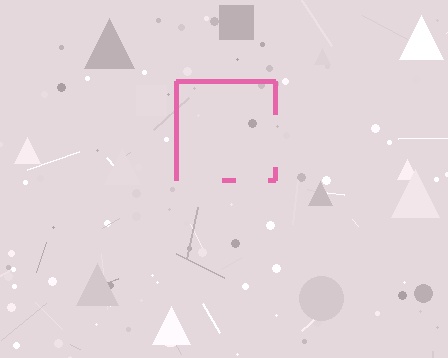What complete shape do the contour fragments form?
The contour fragments form a square.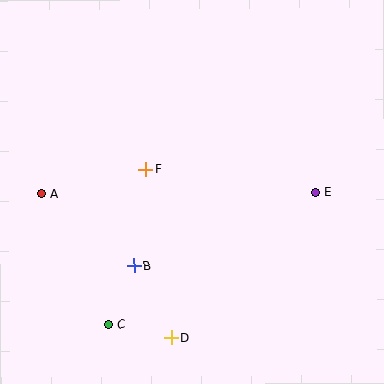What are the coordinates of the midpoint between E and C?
The midpoint between E and C is at (212, 258).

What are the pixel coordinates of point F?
Point F is at (145, 170).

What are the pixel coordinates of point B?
Point B is at (134, 266).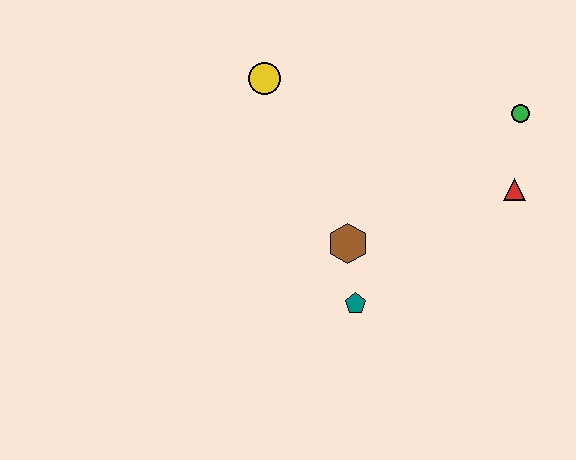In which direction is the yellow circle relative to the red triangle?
The yellow circle is to the left of the red triangle.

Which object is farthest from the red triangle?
The yellow circle is farthest from the red triangle.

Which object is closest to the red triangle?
The green circle is closest to the red triangle.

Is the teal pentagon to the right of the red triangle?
No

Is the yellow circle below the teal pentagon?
No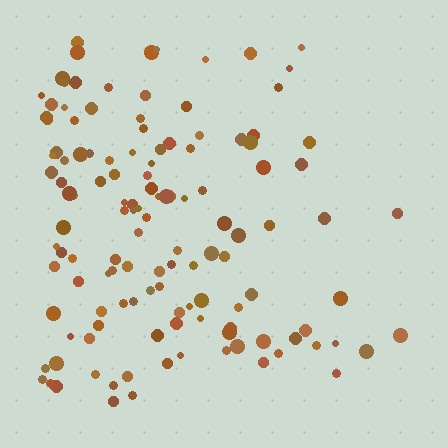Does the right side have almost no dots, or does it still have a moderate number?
Still a moderate number, just noticeably fewer than the left.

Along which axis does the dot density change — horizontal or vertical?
Horizontal.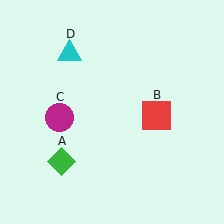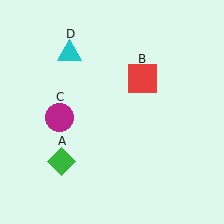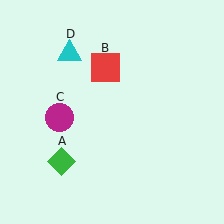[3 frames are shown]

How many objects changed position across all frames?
1 object changed position: red square (object B).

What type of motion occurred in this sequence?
The red square (object B) rotated counterclockwise around the center of the scene.